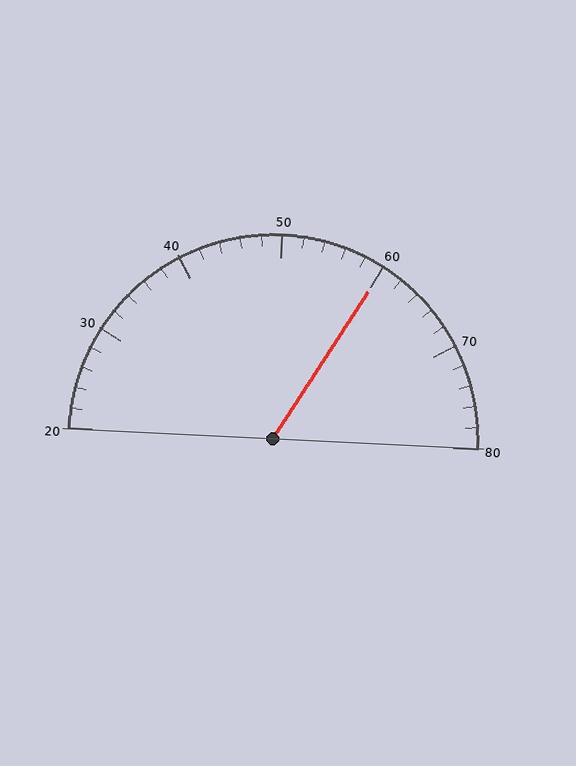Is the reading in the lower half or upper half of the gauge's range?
The reading is in the upper half of the range (20 to 80).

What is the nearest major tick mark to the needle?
The nearest major tick mark is 60.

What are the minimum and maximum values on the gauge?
The gauge ranges from 20 to 80.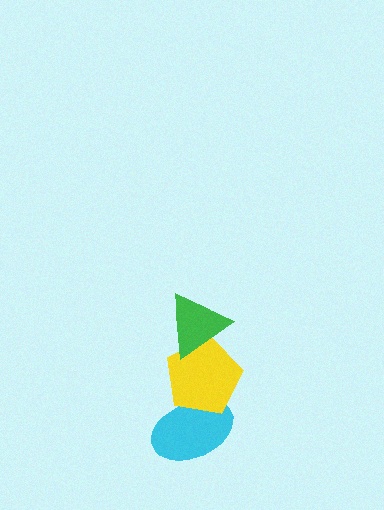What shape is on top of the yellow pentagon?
The green triangle is on top of the yellow pentagon.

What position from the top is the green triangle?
The green triangle is 1st from the top.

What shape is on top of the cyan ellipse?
The yellow pentagon is on top of the cyan ellipse.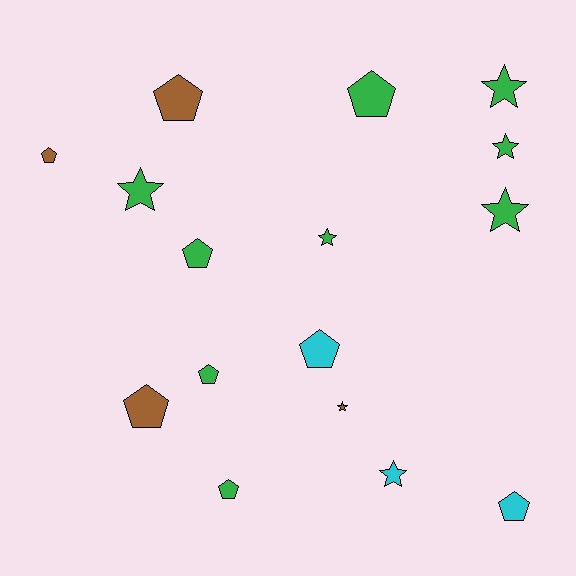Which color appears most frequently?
Green, with 9 objects.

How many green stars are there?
There are 5 green stars.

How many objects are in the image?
There are 16 objects.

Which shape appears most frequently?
Pentagon, with 9 objects.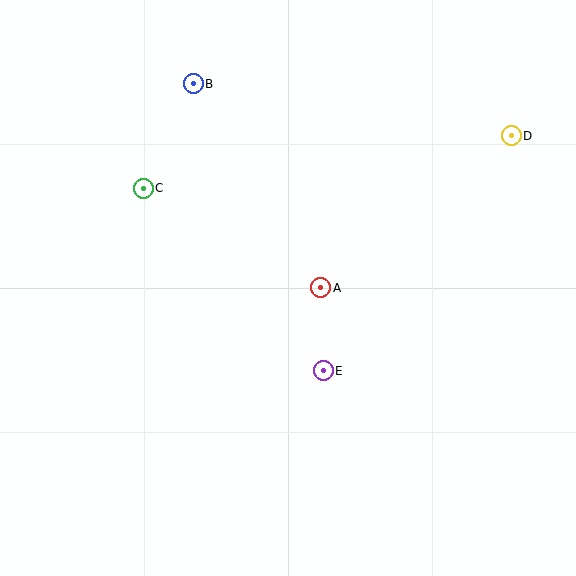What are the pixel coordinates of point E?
Point E is at (323, 371).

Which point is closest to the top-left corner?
Point B is closest to the top-left corner.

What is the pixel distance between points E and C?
The distance between E and C is 256 pixels.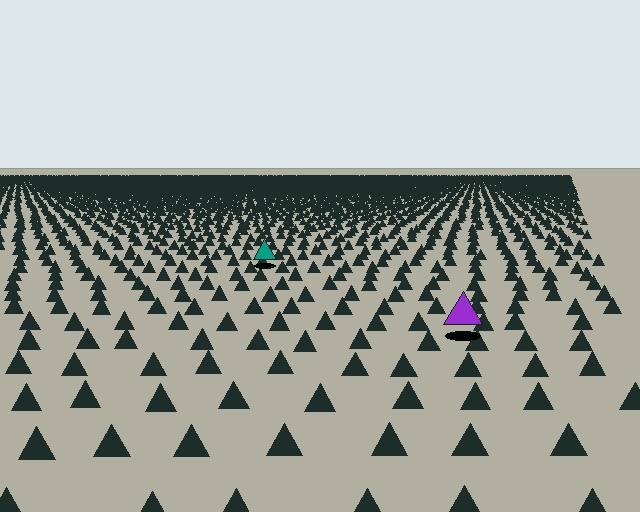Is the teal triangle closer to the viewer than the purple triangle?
No. The purple triangle is closer — you can tell from the texture gradient: the ground texture is coarser near it.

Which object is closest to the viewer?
The purple triangle is closest. The texture marks near it are larger and more spread out.